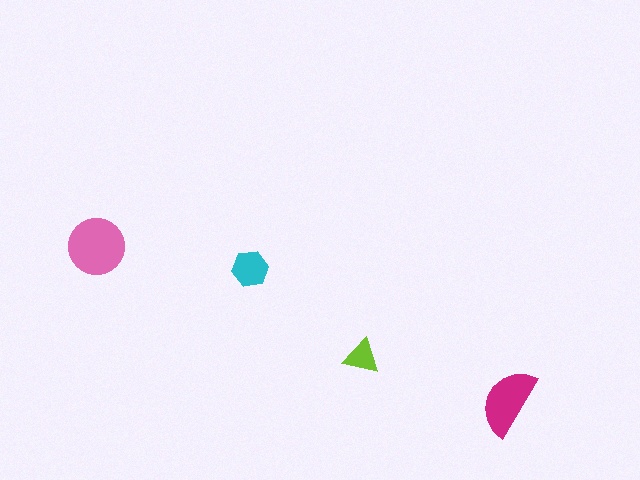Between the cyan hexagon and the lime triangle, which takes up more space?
The cyan hexagon.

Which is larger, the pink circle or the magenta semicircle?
The pink circle.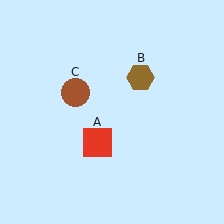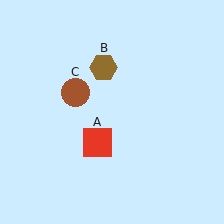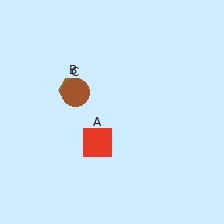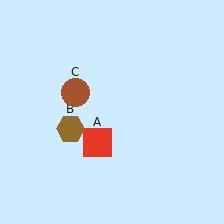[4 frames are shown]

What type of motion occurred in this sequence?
The brown hexagon (object B) rotated counterclockwise around the center of the scene.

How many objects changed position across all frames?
1 object changed position: brown hexagon (object B).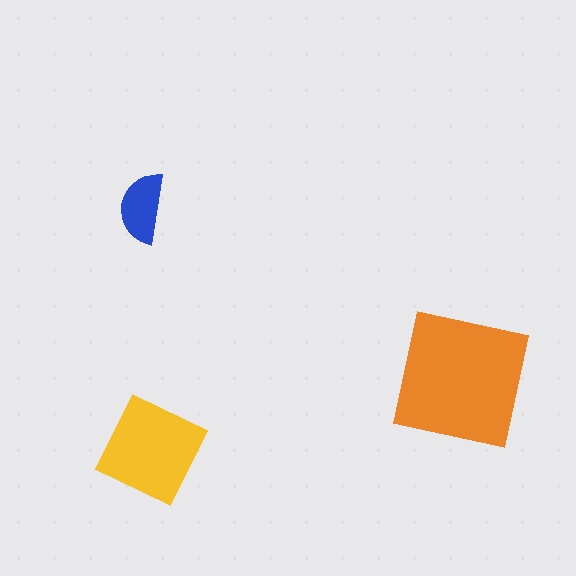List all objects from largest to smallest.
The orange square, the yellow diamond, the blue semicircle.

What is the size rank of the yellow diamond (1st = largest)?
2nd.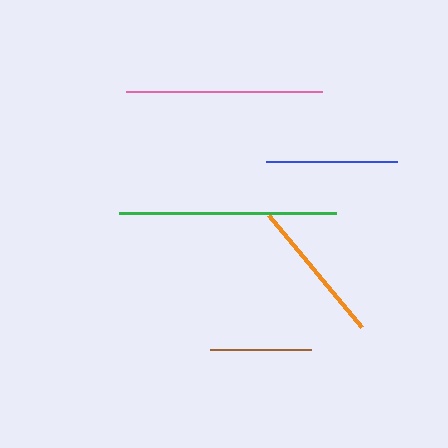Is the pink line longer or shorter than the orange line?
The pink line is longer than the orange line.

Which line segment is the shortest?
The brown line is the shortest at approximately 101 pixels.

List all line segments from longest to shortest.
From longest to shortest: green, pink, orange, blue, brown.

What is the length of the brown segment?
The brown segment is approximately 101 pixels long.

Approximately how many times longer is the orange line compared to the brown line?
The orange line is approximately 1.4 times the length of the brown line.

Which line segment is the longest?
The green line is the longest at approximately 217 pixels.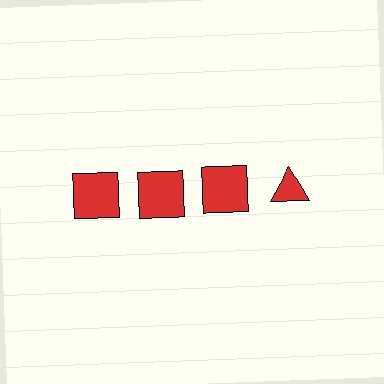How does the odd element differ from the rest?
It has a different shape: triangle instead of square.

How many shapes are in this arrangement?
There are 4 shapes arranged in a grid pattern.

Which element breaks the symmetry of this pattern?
The red triangle in the top row, second from right column breaks the symmetry. All other shapes are red squares.